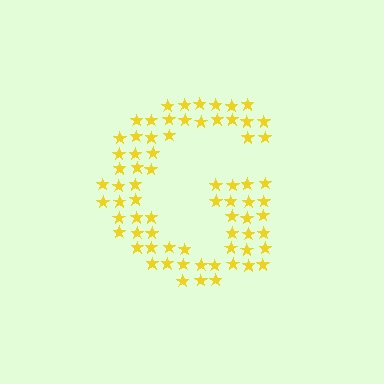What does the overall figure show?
The overall figure shows the letter G.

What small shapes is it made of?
It is made of small stars.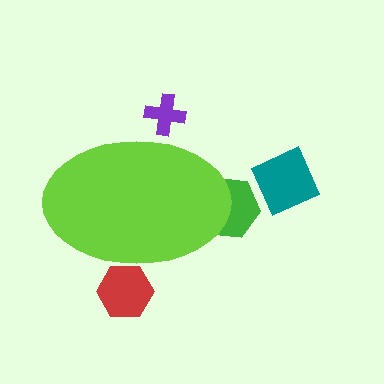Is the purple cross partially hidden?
Yes, the purple cross is partially hidden behind the lime ellipse.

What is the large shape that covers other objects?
A lime ellipse.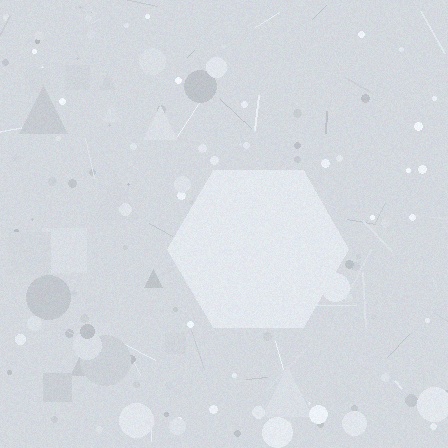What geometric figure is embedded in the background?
A hexagon is embedded in the background.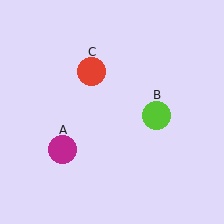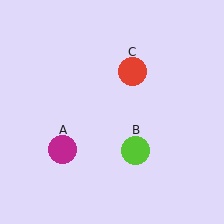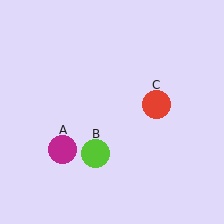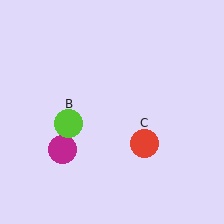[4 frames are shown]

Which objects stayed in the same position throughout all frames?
Magenta circle (object A) remained stationary.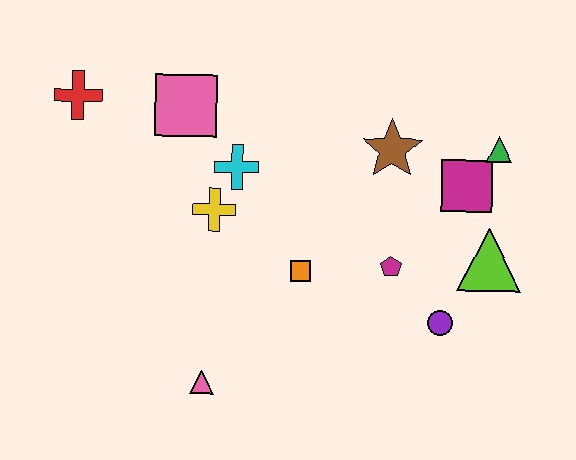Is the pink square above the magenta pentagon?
Yes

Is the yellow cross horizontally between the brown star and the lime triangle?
No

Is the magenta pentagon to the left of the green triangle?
Yes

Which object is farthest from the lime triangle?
The red cross is farthest from the lime triangle.